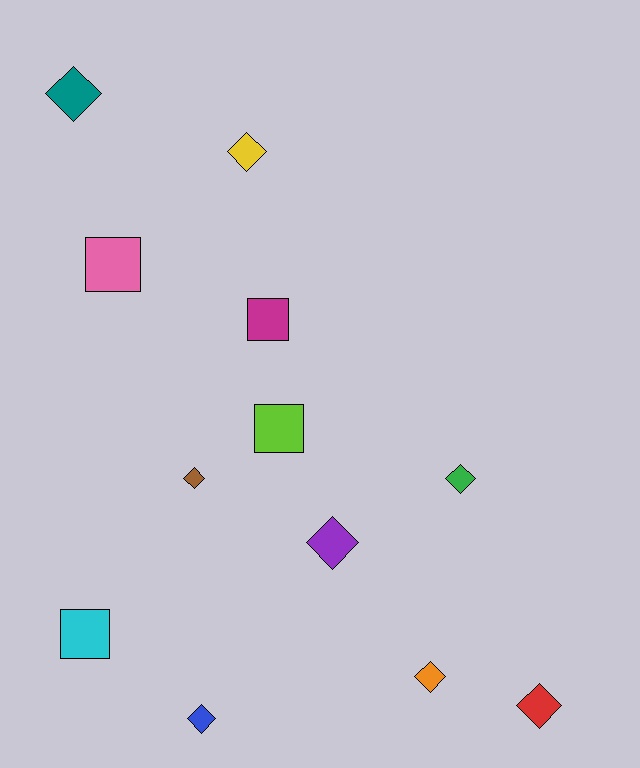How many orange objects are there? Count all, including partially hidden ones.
There is 1 orange object.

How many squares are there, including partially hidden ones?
There are 4 squares.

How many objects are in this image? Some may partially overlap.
There are 12 objects.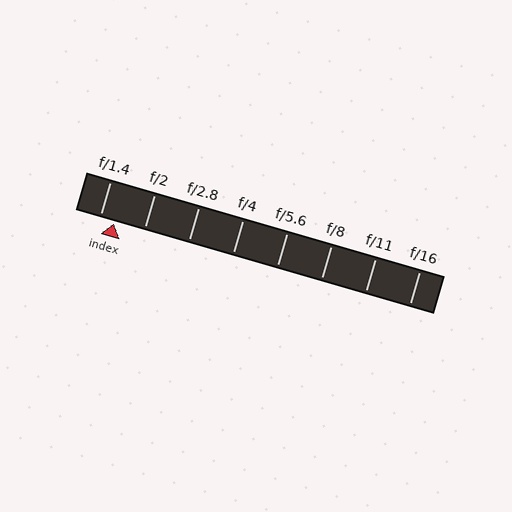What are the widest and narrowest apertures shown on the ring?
The widest aperture shown is f/1.4 and the narrowest is f/16.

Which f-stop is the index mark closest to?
The index mark is closest to f/1.4.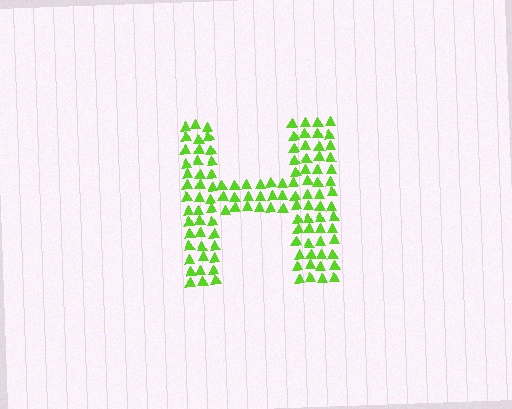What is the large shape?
The large shape is the letter H.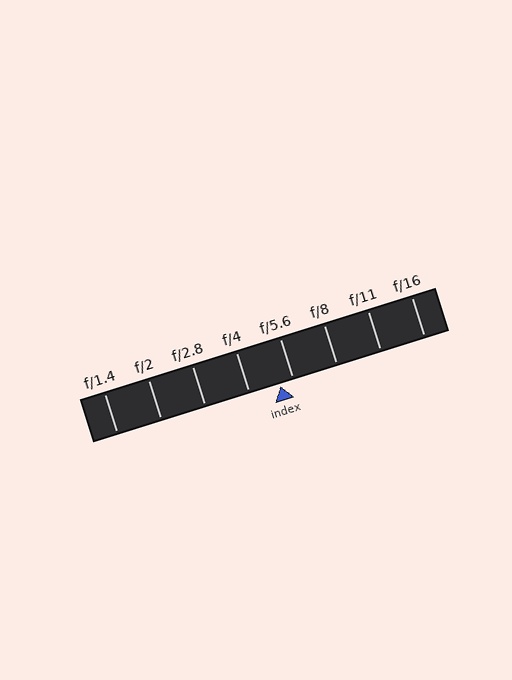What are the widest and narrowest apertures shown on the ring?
The widest aperture shown is f/1.4 and the narrowest is f/16.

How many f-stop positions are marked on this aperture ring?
There are 8 f-stop positions marked.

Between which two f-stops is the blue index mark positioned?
The index mark is between f/4 and f/5.6.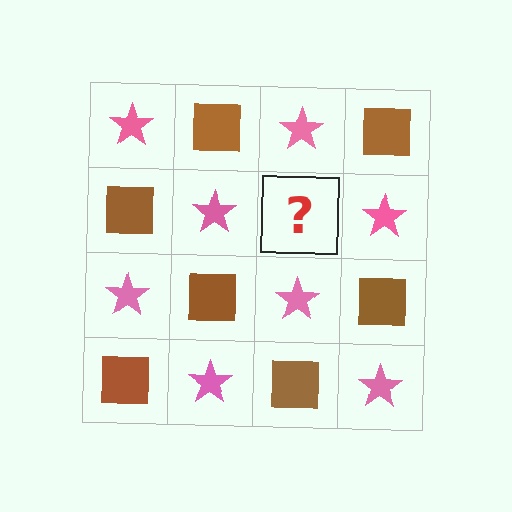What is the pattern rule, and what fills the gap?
The rule is that it alternates pink star and brown square in a checkerboard pattern. The gap should be filled with a brown square.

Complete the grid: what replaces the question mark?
The question mark should be replaced with a brown square.